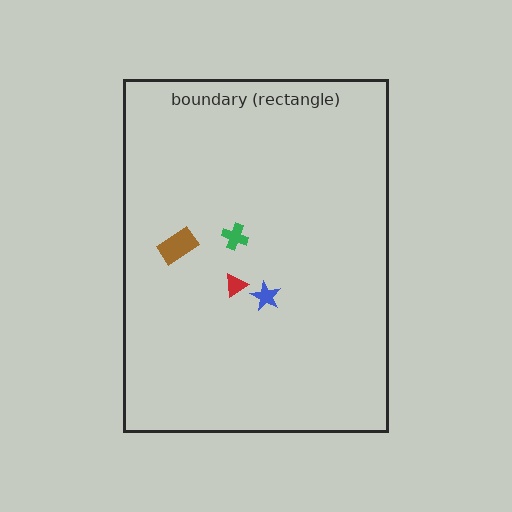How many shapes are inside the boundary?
4 inside, 0 outside.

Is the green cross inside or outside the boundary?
Inside.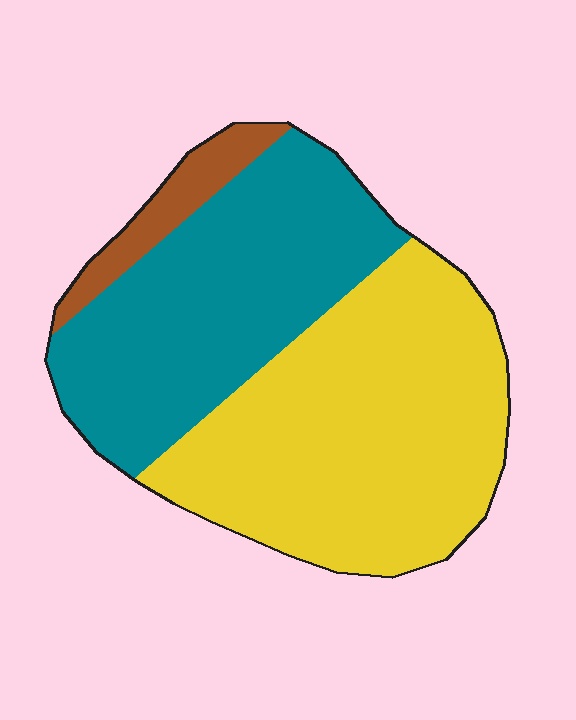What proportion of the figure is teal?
Teal takes up about two fifths (2/5) of the figure.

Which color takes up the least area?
Brown, at roughly 5%.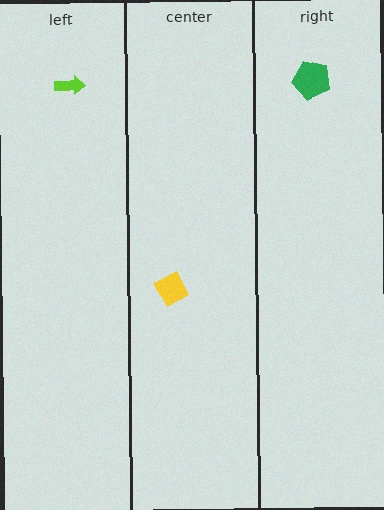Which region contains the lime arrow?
The left region.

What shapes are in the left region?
The lime arrow.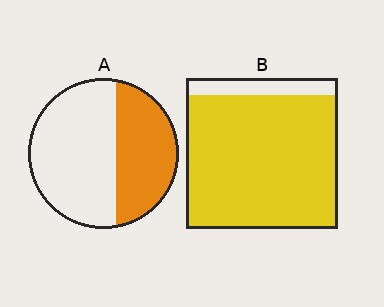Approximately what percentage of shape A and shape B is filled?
A is approximately 40% and B is approximately 90%.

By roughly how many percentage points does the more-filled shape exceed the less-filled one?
By roughly 50 percentage points (B over A).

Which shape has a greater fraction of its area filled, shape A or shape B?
Shape B.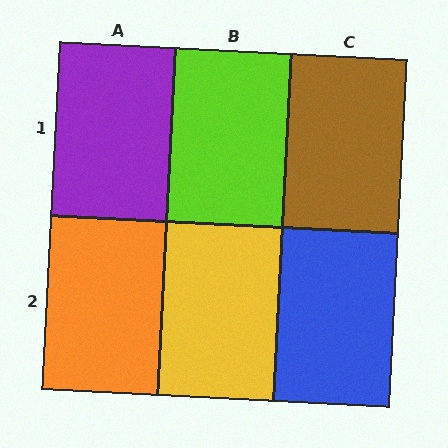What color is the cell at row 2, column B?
Yellow.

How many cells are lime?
1 cell is lime.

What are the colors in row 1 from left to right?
Purple, lime, brown.